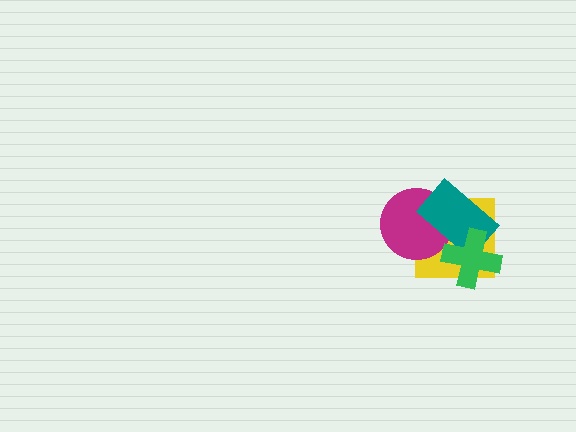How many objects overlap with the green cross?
2 objects overlap with the green cross.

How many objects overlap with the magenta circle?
2 objects overlap with the magenta circle.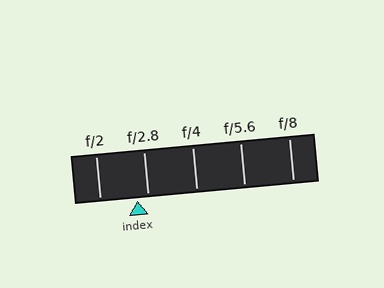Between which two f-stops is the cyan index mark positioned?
The index mark is between f/2 and f/2.8.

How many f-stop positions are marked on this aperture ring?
There are 5 f-stop positions marked.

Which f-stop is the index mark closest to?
The index mark is closest to f/2.8.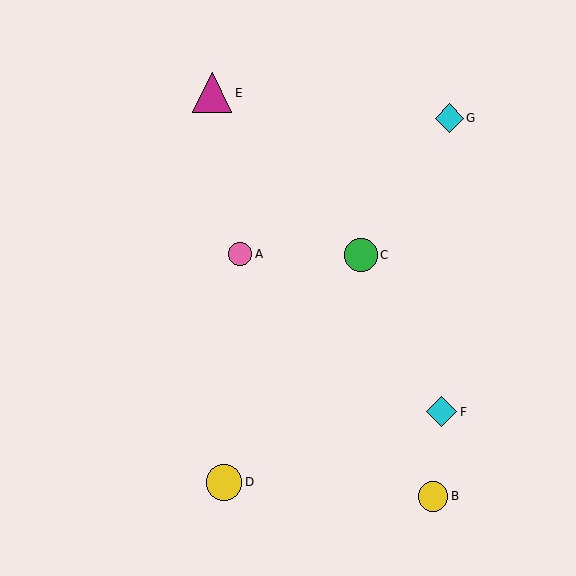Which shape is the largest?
The magenta triangle (labeled E) is the largest.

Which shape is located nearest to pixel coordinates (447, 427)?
The cyan diamond (labeled F) at (442, 412) is nearest to that location.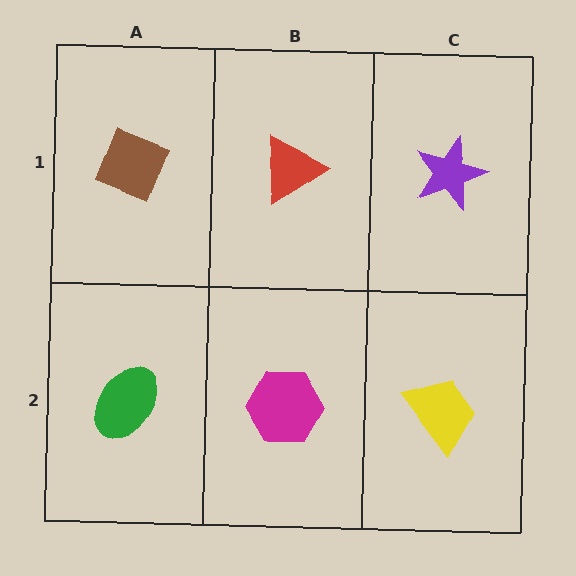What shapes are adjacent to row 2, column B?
A red triangle (row 1, column B), a green ellipse (row 2, column A), a yellow trapezoid (row 2, column C).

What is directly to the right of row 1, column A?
A red triangle.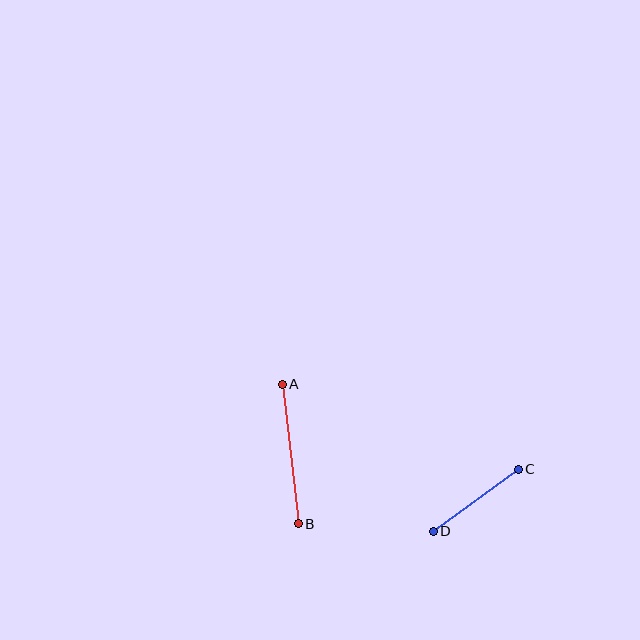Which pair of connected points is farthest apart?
Points A and B are farthest apart.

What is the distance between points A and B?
The distance is approximately 141 pixels.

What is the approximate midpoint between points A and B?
The midpoint is at approximately (290, 454) pixels.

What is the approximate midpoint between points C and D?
The midpoint is at approximately (476, 500) pixels.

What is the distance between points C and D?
The distance is approximately 105 pixels.